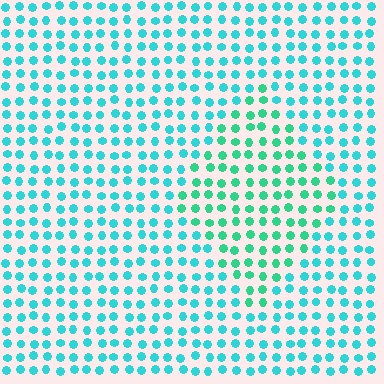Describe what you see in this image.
The image is filled with small cyan elements in a uniform arrangement. A diamond-shaped region is visible where the elements are tinted to a slightly different hue, forming a subtle color boundary.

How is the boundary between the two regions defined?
The boundary is defined purely by a slight shift in hue (about 26 degrees). Spacing, size, and orientation are identical on both sides.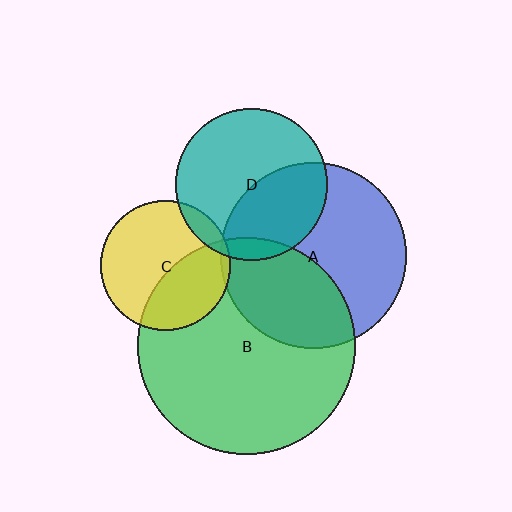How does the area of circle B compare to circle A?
Approximately 1.4 times.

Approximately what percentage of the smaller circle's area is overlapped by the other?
Approximately 40%.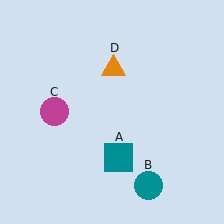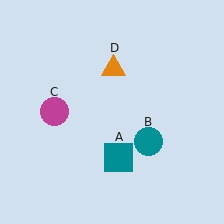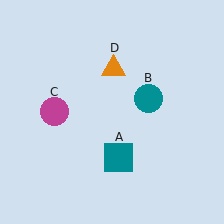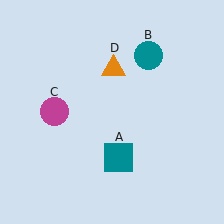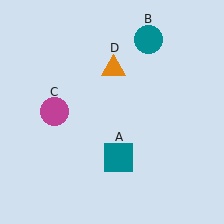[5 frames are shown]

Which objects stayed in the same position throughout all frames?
Teal square (object A) and magenta circle (object C) and orange triangle (object D) remained stationary.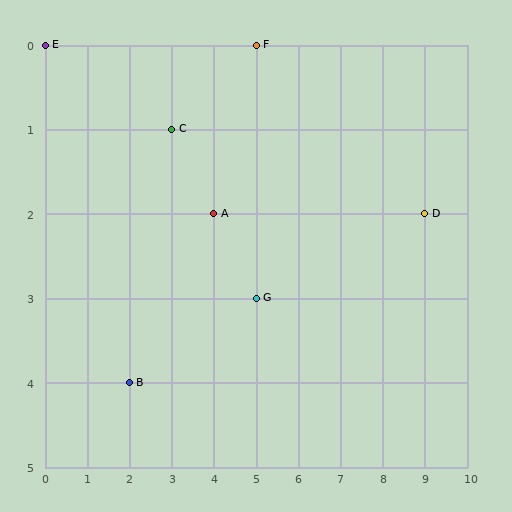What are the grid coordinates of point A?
Point A is at grid coordinates (4, 2).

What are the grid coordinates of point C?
Point C is at grid coordinates (3, 1).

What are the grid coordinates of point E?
Point E is at grid coordinates (0, 0).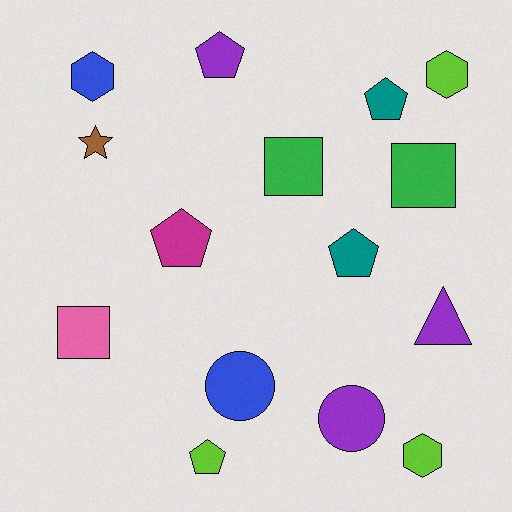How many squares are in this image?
There are 3 squares.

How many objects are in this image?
There are 15 objects.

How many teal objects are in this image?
There are 2 teal objects.